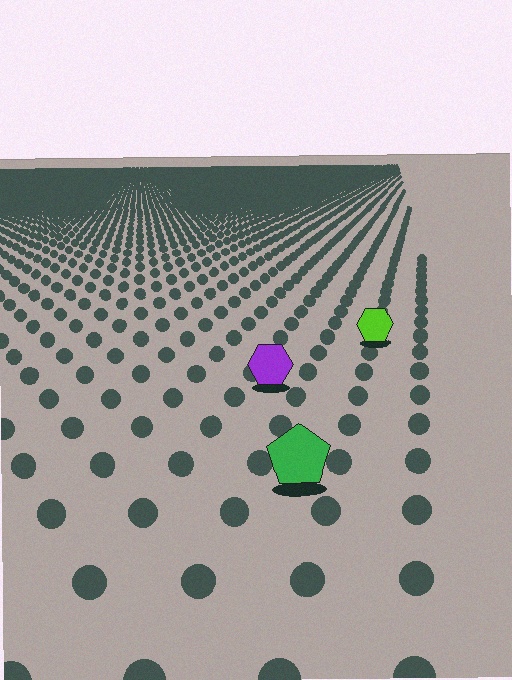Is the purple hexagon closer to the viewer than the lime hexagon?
Yes. The purple hexagon is closer — you can tell from the texture gradient: the ground texture is coarser near it.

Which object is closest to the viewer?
The green pentagon is closest. The texture marks near it are larger and more spread out.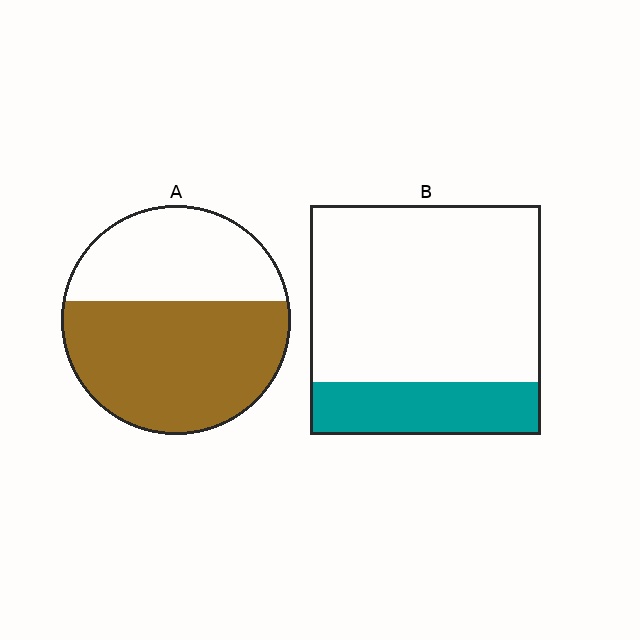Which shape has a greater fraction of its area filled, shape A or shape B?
Shape A.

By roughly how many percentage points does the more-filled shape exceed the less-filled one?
By roughly 35 percentage points (A over B).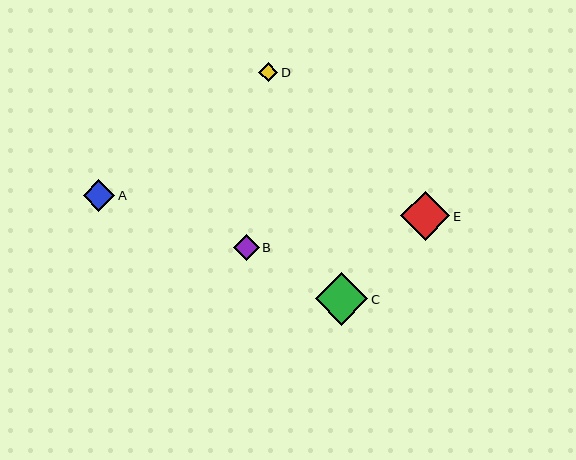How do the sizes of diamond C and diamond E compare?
Diamond C and diamond E are approximately the same size.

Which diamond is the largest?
Diamond C is the largest with a size of approximately 52 pixels.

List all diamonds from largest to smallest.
From largest to smallest: C, E, A, B, D.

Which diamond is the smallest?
Diamond D is the smallest with a size of approximately 19 pixels.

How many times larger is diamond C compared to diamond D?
Diamond C is approximately 2.7 times the size of diamond D.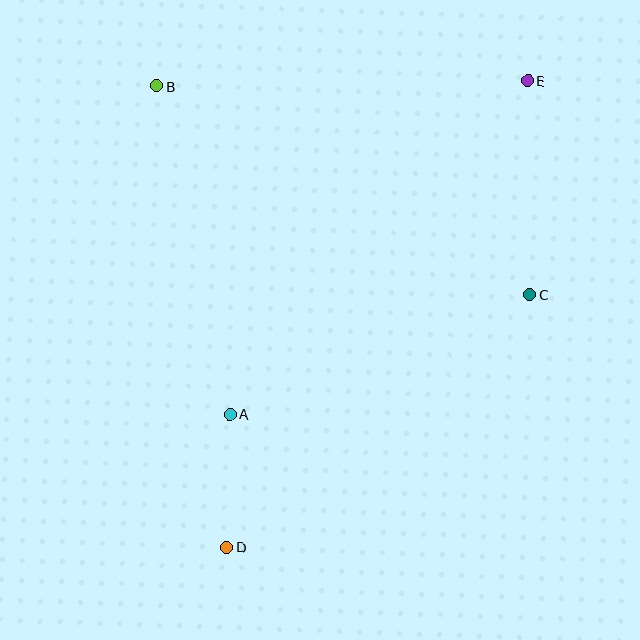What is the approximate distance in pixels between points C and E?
The distance between C and E is approximately 214 pixels.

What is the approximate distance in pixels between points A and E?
The distance between A and E is approximately 447 pixels.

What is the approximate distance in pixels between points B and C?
The distance between B and C is approximately 427 pixels.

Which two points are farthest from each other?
Points D and E are farthest from each other.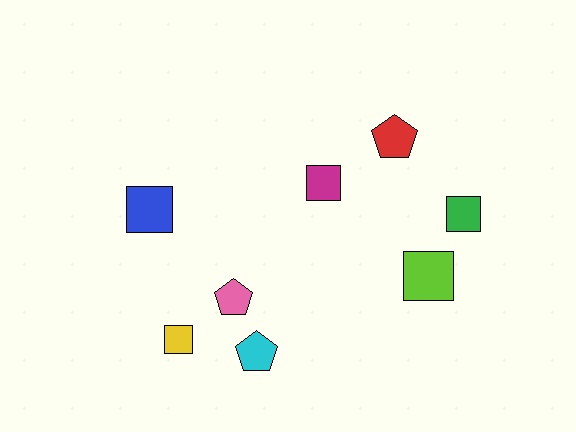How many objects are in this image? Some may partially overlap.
There are 8 objects.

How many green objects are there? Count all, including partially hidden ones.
There is 1 green object.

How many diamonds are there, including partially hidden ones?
There are no diamonds.